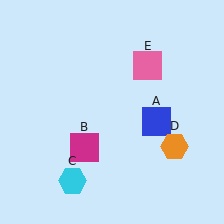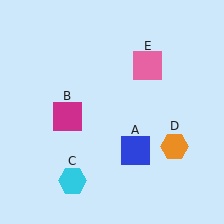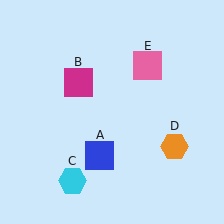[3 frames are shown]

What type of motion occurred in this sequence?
The blue square (object A), magenta square (object B) rotated clockwise around the center of the scene.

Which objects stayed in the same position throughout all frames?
Cyan hexagon (object C) and orange hexagon (object D) and pink square (object E) remained stationary.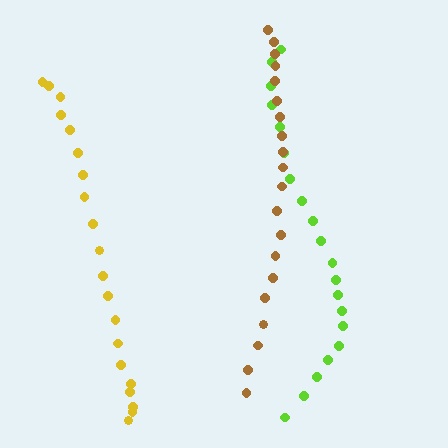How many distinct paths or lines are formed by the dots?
There are 3 distinct paths.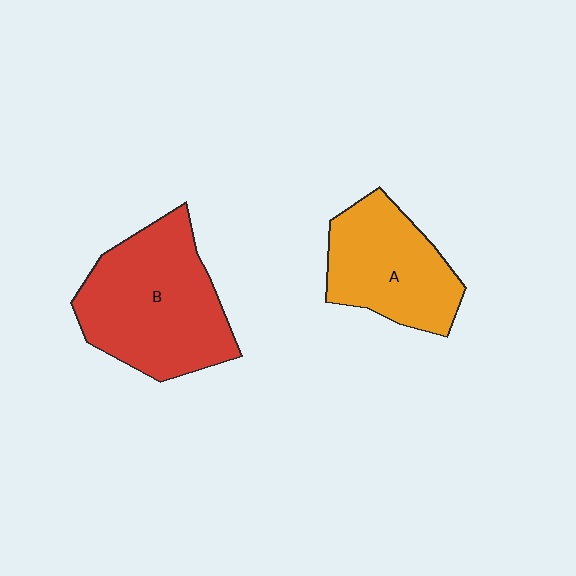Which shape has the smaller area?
Shape A (orange).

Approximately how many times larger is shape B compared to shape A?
Approximately 1.4 times.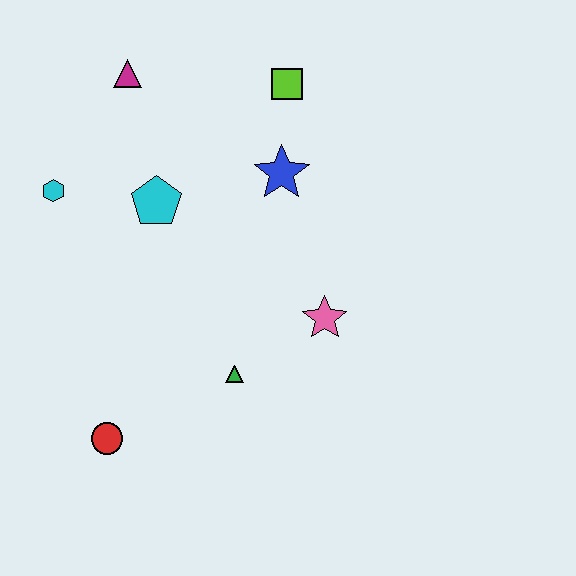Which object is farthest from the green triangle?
The magenta triangle is farthest from the green triangle.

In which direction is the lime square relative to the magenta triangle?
The lime square is to the right of the magenta triangle.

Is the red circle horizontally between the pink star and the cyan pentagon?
No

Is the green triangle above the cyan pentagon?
No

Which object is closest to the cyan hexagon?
The cyan pentagon is closest to the cyan hexagon.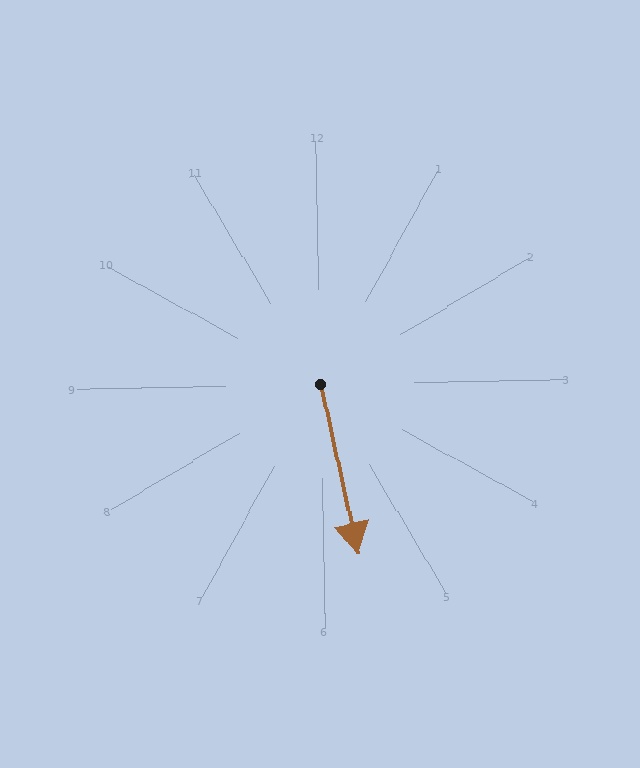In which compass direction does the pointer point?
South.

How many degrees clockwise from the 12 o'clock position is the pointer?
Approximately 169 degrees.